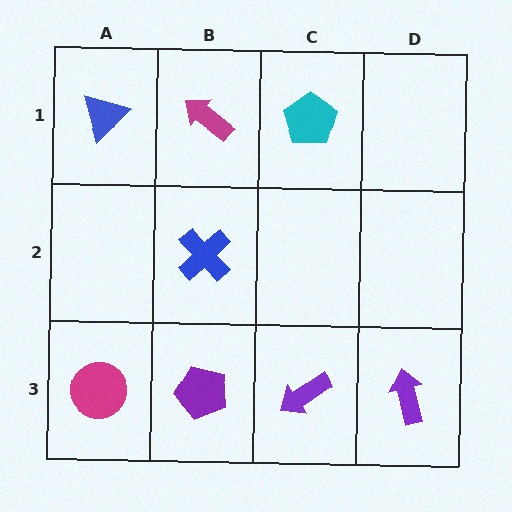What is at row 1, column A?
A blue triangle.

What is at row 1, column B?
A magenta arrow.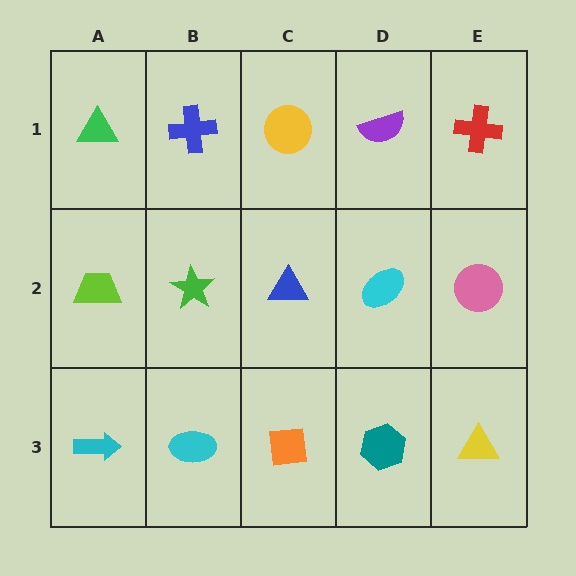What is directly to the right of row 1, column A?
A blue cross.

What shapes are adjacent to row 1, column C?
A blue triangle (row 2, column C), a blue cross (row 1, column B), a purple semicircle (row 1, column D).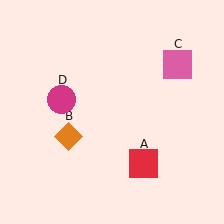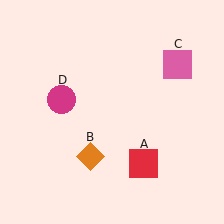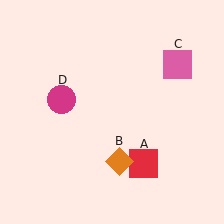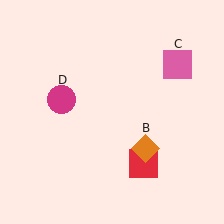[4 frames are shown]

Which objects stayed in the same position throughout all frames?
Red square (object A) and pink square (object C) and magenta circle (object D) remained stationary.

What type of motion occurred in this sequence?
The orange diamond (object B) rotated counterclockwise around the center of the scene.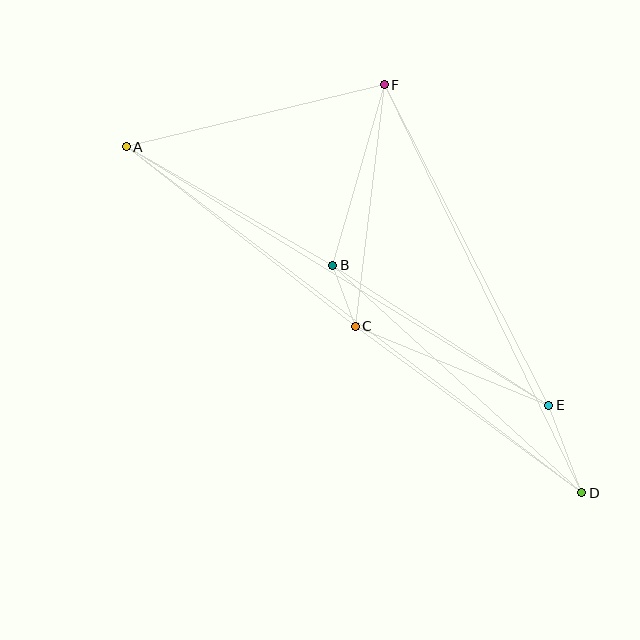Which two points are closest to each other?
Points B and C are closest to each other.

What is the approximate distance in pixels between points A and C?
The distance between A and C is approximately 291 pixels.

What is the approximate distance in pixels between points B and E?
The distance between B and E is approximately 258 pixels.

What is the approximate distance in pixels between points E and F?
The distance between E and F is approximately 360 pixels.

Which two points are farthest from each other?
Points A and D are farthest from each other.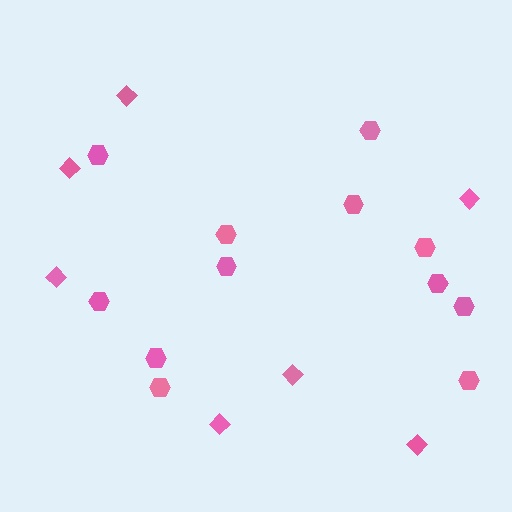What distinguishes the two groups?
There are 2 groups: one group of diamonds (7) and one group of hexagons (12).